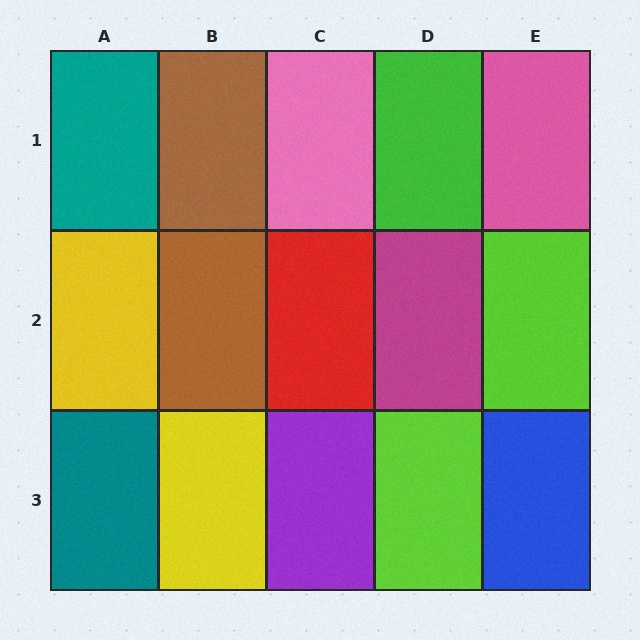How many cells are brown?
2 cells are brown.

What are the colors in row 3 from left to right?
Teal, yellow, purple, lime, blue.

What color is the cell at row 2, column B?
Brown.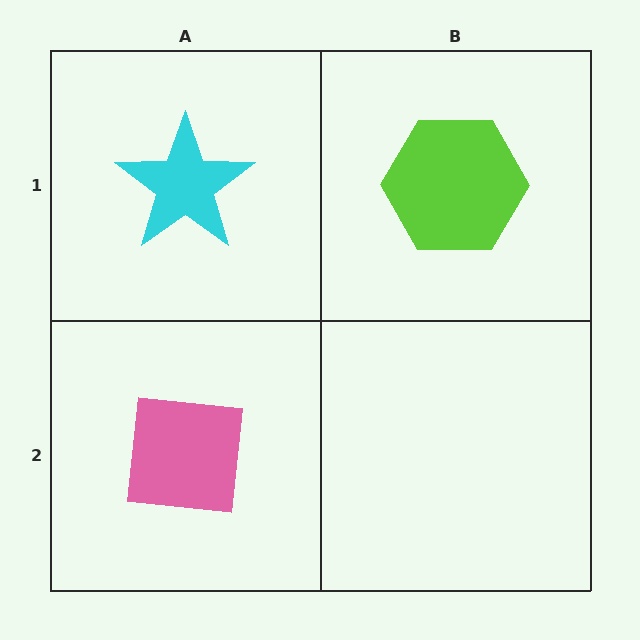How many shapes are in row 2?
1 shape.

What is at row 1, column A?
A cyan star.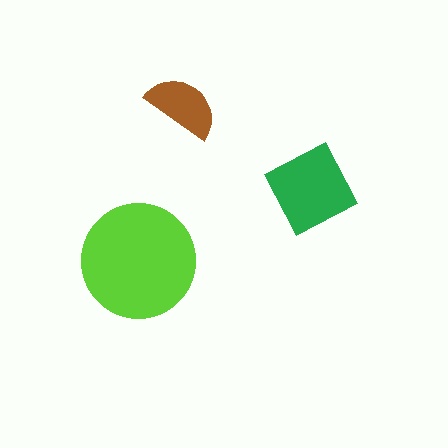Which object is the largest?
The lime circle.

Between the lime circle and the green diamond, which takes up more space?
The lime circle.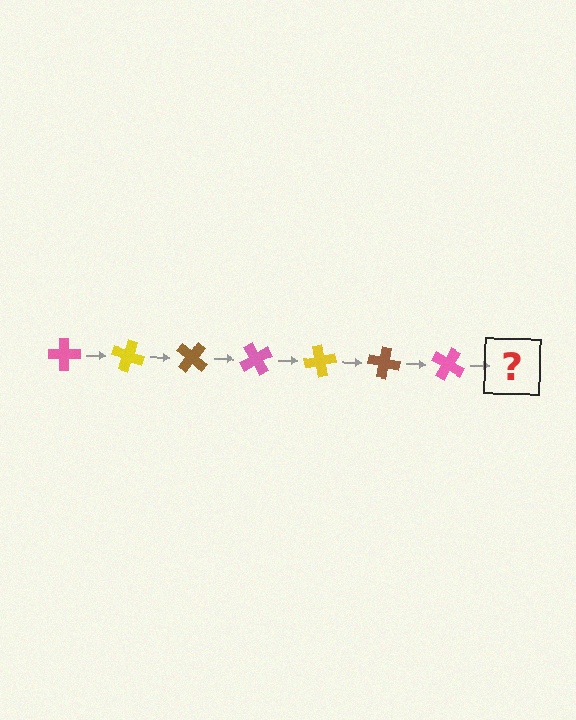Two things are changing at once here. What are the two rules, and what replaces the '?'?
The two rules are that it rotates 20 degrees each step and the color cycles through pink, yellow, and brown. The '?' should be a yellow cross, rotated 140 degrees from the start.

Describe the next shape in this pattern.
It should be a yellow cross, rotated 140 degrees from the start.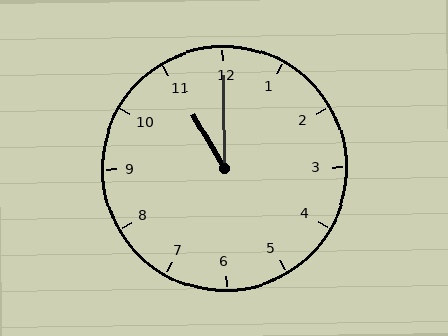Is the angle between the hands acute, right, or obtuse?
It is acute.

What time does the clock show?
11:00.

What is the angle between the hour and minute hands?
Approximately 30 degrees.